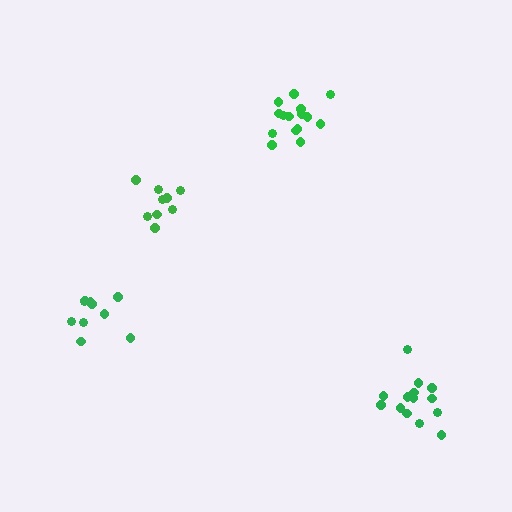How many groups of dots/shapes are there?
There are 4 groups.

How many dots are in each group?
Group 1: 10 dots, Group 2: 14 dots, Group 3: 15 dots, Group 4: 9 dots (48 total).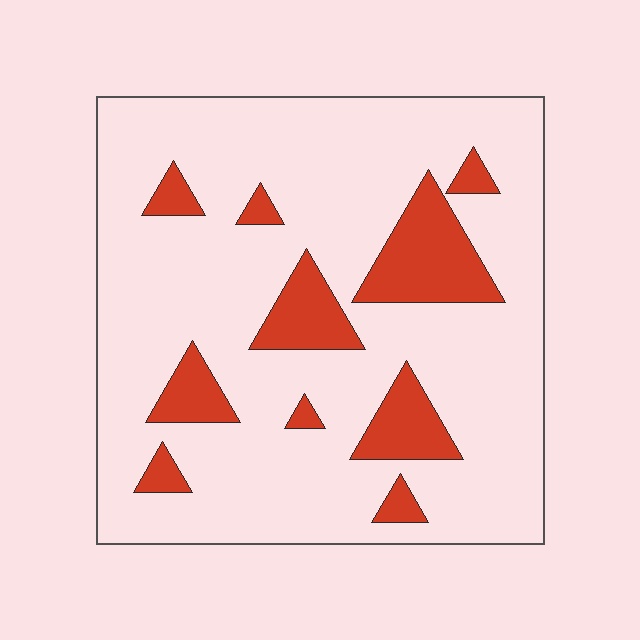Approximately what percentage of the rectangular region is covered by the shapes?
Approximately 15%.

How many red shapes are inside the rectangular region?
10.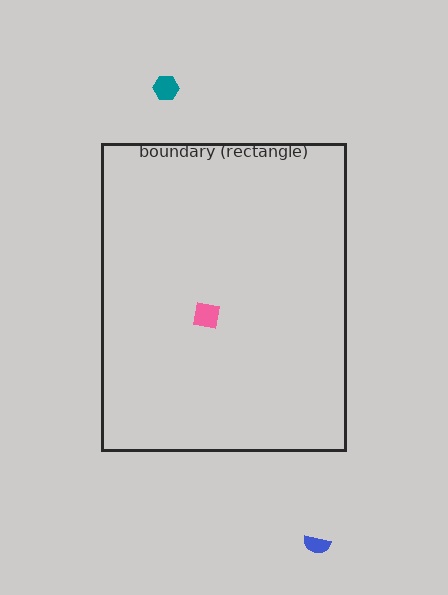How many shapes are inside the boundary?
1 inside, 2 outside.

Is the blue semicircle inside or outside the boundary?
Outside.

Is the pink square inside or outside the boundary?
Inside.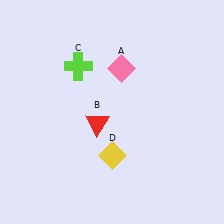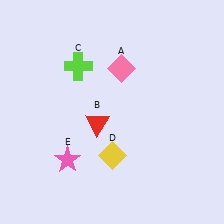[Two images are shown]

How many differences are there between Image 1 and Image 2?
There is 1 difference between the two images.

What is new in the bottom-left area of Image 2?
A pink star (E) was added in the bottom-left area of Image 2.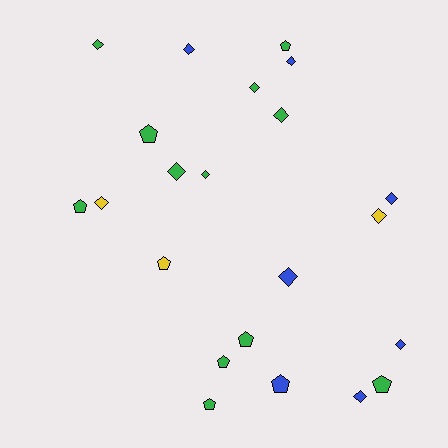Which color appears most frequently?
Green, with 12 objects.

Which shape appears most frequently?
Diamond, with 13 objects.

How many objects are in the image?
There are 22 objects.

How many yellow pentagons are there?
There is 1 yellow pentagon.